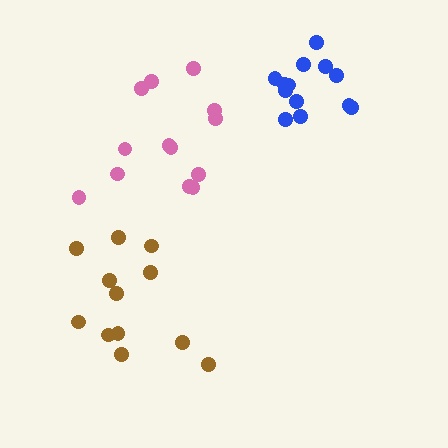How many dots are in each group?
Group 1: 13 dots, Group 2: 13 dots, Group 3: 12 dots (38 total).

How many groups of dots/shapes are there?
There are 3 groups.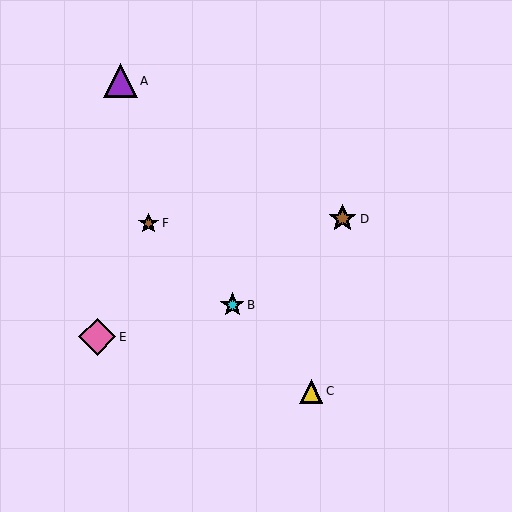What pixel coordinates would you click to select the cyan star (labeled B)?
Click at (232, 305) to select the cyan star B.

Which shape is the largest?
The pink diamond (labeled E) is the largest.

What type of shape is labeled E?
Shape E is a pink diamond.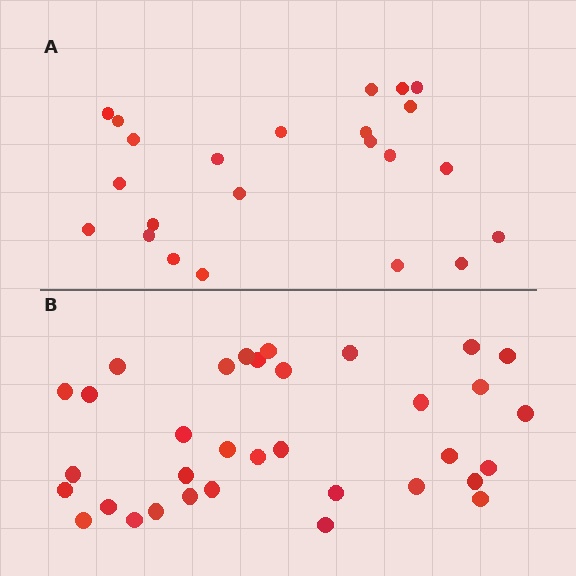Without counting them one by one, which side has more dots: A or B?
Region B (the bottom region) has more dots.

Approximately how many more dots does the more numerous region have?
Region B has roughly 12 or so more dots than region A.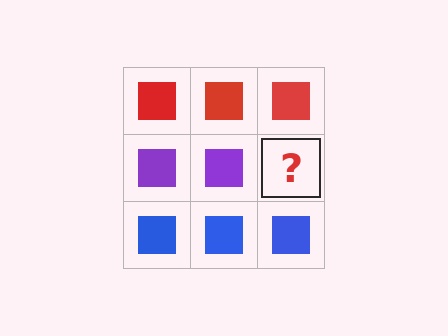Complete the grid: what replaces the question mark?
The question mark should be replaced with a purple square.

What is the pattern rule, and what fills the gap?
The rule is that each row has a consistent color. The gap should be filled with a purple square.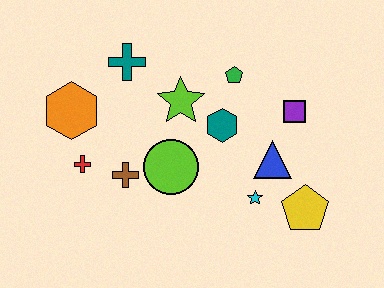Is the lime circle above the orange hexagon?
No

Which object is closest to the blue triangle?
The cyan star is closest to the blue triangle.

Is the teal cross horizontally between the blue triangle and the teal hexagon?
No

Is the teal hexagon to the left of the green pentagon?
Yes